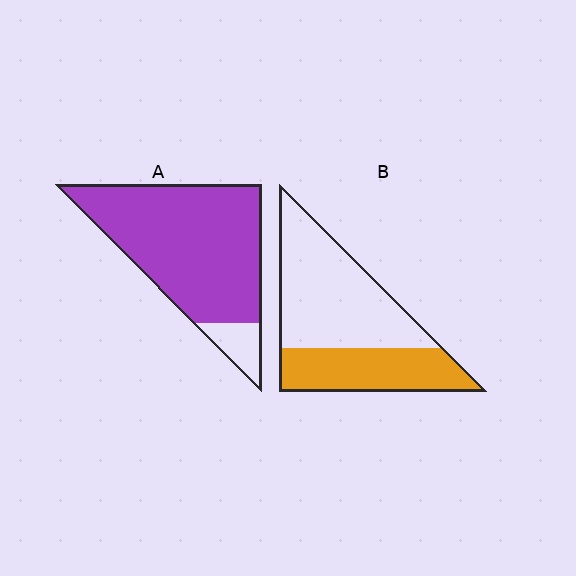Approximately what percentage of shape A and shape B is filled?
A is approximately 90% and B is approximately 40%.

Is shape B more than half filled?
No.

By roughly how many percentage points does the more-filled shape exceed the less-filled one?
By roughly 50 percentage points (A over B).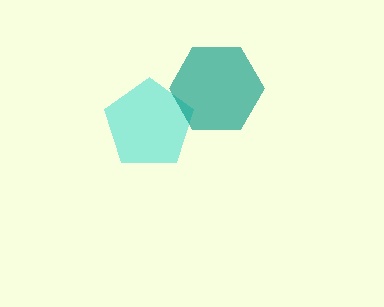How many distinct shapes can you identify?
There are 2 distinct shapes: a cyan pentagon, a teal hexagon.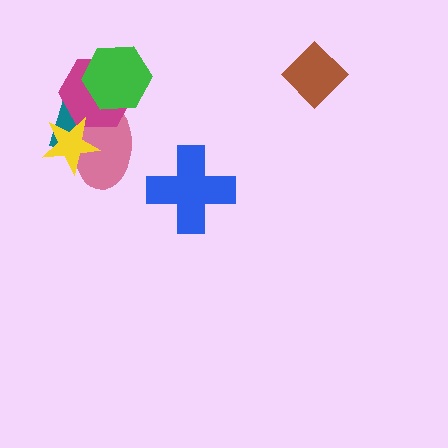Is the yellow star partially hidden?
No, no other shape covers it.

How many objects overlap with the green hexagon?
3 objects overlap with the green hexagon.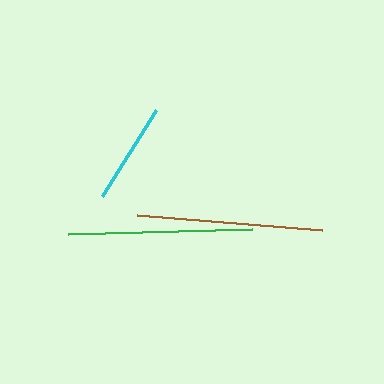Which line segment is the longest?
The brown line is the longest at approximately 185 pixels.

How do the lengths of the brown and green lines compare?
The brown and green lines are approximately the same length.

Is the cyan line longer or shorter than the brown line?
The brown line is longer than the cyan line.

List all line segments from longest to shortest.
From longest to shortest: brown, green, cyan.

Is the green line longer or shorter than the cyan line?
The green line is longer than the cyan line.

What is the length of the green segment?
The green segment is approximately 184 pixels long.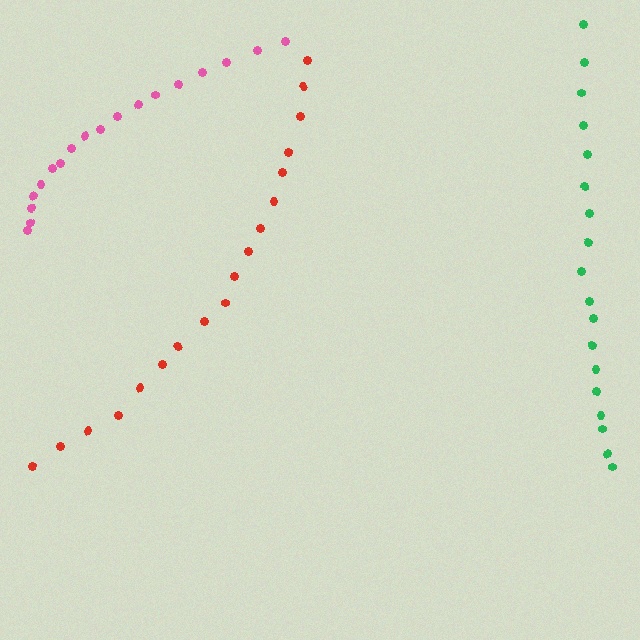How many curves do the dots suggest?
There are 3 distinct paths.